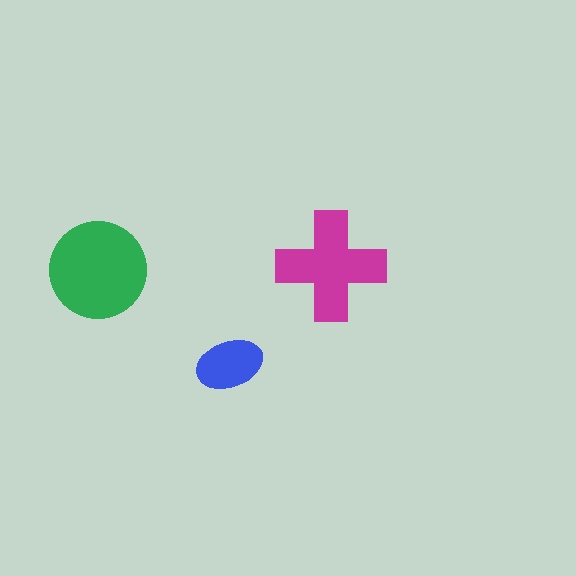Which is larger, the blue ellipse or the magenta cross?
The magenta cross.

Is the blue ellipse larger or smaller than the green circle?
Smaller.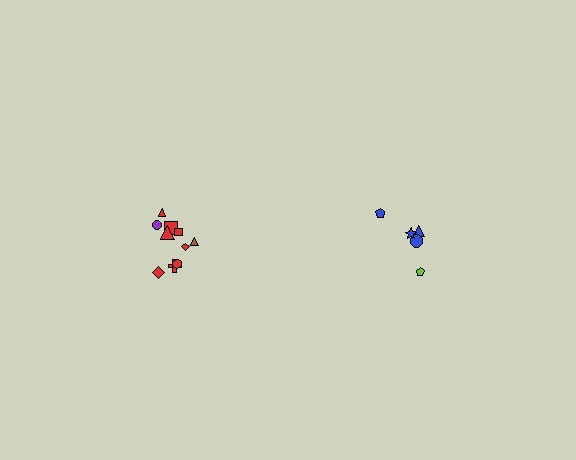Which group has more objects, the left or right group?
The left group.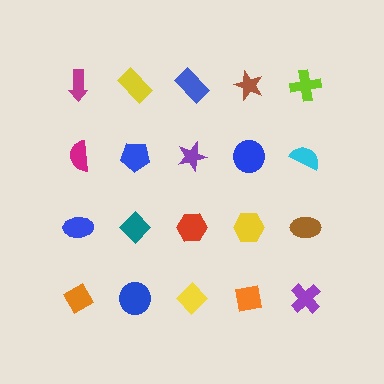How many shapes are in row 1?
5 shapes.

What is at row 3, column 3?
A red hexagon.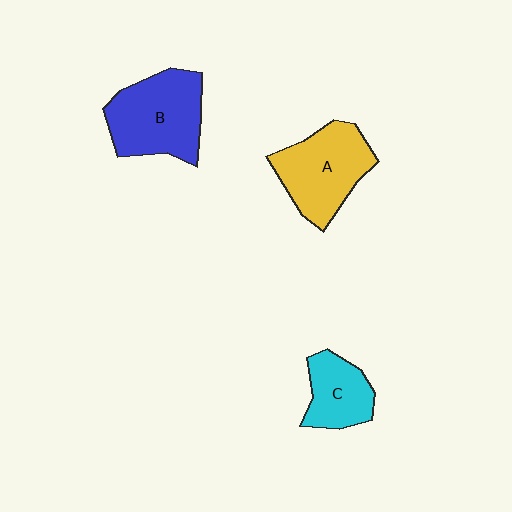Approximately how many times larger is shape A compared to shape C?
Approximately 1.6 times.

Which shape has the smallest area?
Shape C (cyan).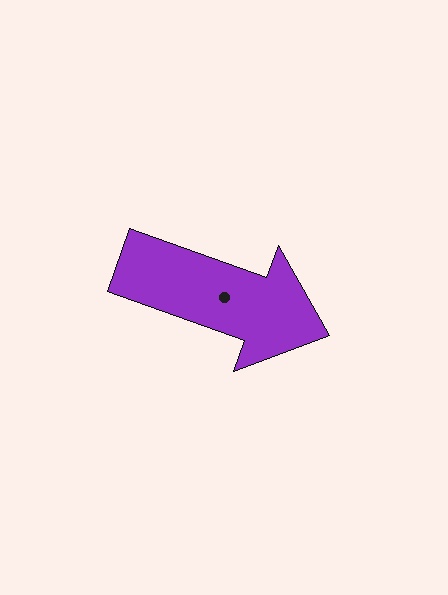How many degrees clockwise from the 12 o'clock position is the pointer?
Approximately 110 degrees.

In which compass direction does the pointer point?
East.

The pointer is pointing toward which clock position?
Roughly 4 o'clock.